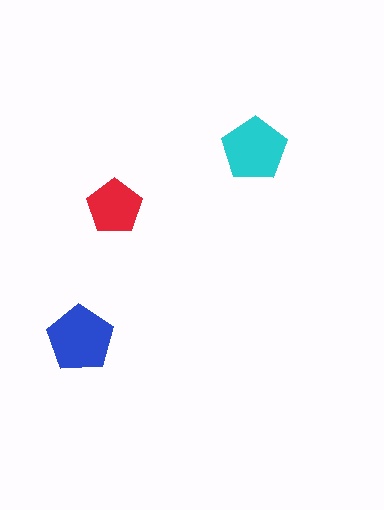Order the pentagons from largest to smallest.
the blue one, the cyan one, the red one.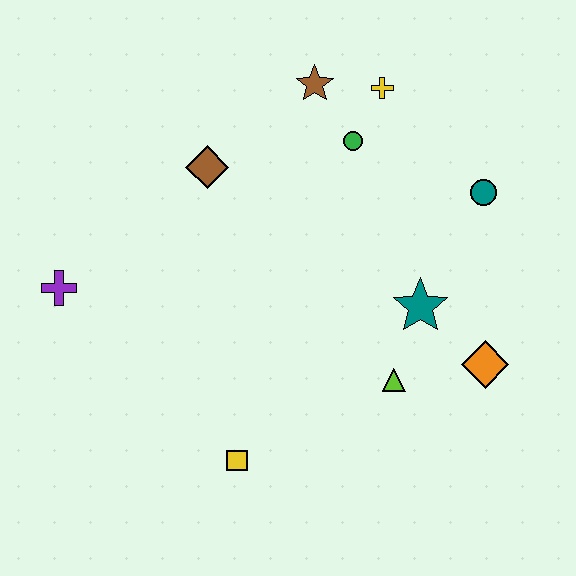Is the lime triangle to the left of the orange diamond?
Yes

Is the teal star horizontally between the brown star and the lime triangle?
No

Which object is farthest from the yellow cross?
The yellow square is farthest from the yellow cross.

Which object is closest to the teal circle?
The teal star is closest to the teal circle.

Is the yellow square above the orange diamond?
No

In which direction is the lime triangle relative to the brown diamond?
The lime triangle is below the brown diamond.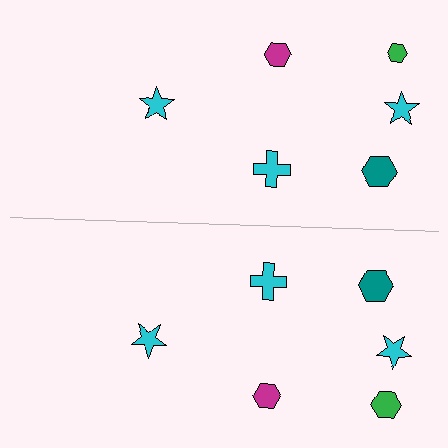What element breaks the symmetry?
The green hexagon on the bottom side has a different size than its mirror counterpart.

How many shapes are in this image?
There are 12 shapes in this image.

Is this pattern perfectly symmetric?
No, the pattern is not perfectly symmetric. The green hexagon on the bottom side has a different size than its mirror counterpart.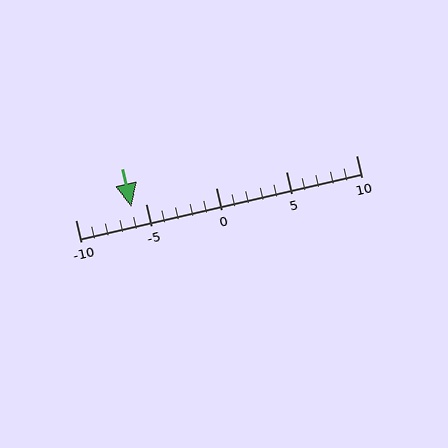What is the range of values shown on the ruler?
The ruler shows values from -10 to 10.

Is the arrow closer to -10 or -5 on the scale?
The arrow is closer to -5.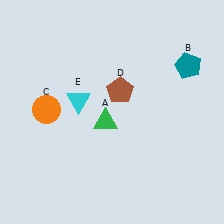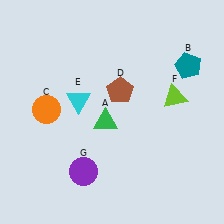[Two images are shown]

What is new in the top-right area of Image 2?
A lime triangle (F) was added in the top-right area of Image 2.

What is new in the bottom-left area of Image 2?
A purple circle (G) was added in the bottom-left area of Image 2.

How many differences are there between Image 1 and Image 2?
There are 2 differences between the two images.